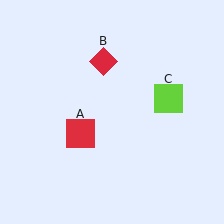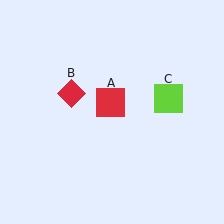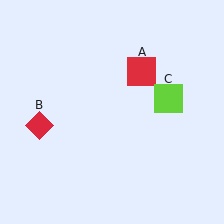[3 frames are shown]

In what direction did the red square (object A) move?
The red square (object A) moved up and to the right.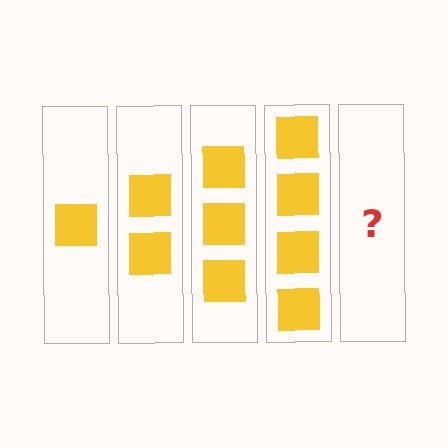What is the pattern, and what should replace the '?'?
The pattern is that each step adds one more square. The '?' should be 5 squares.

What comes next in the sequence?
The next element should be 5 squares.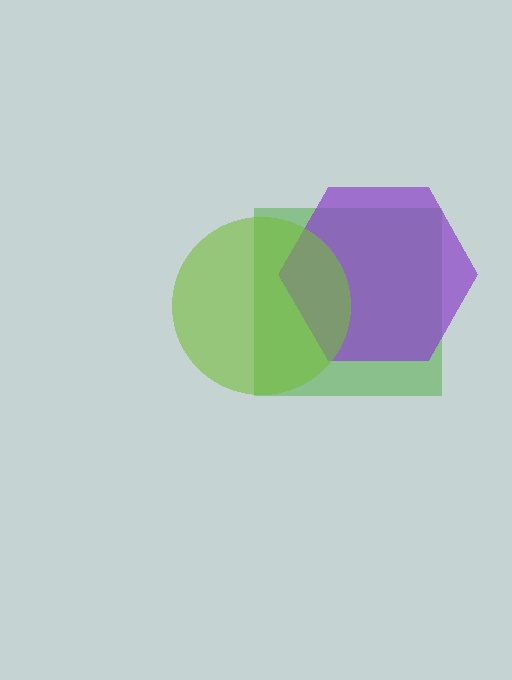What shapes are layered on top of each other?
The layered shapes are: a green square, a purple hexagon, a lime circle.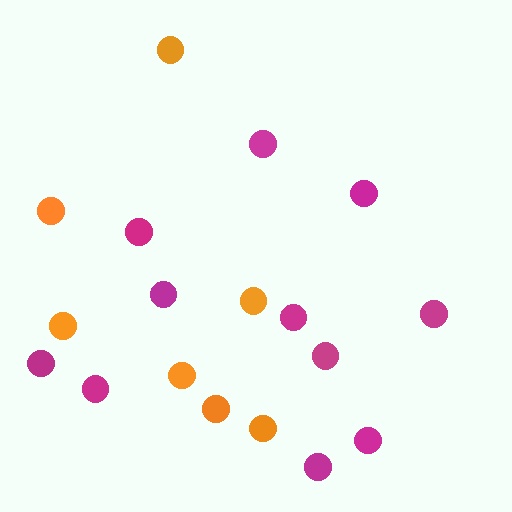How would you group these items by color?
There are 2 groups: one group of orange circles (7) and one group of magenta circles (11).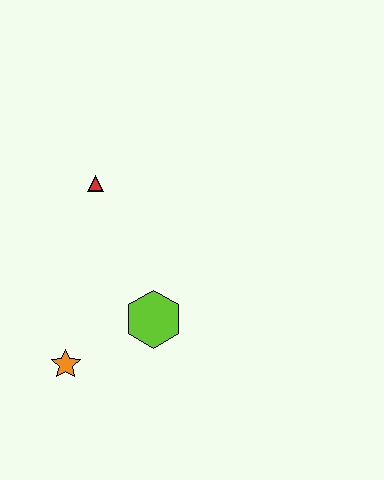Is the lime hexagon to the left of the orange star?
No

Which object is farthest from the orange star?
The red triangle is farthest from the orange star.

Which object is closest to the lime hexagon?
The orange star is closest to the lime hexagon.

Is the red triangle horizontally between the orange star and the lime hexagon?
Yes